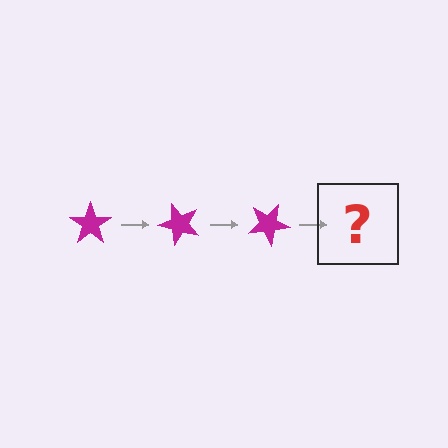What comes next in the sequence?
The next element should be a magenta star rotated 150 degrees.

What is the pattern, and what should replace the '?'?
The pattern is that the star rotates 50 degrees each step. The '?' should be a magenta star rotated 150 degrees.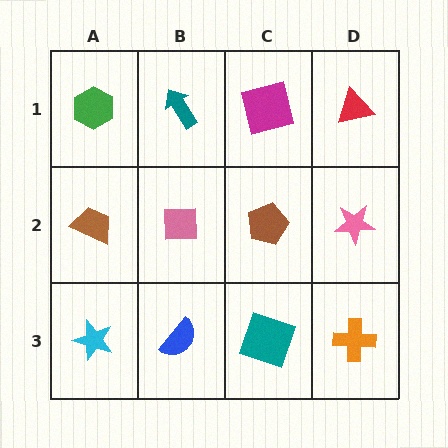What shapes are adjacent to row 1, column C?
A brown pentagon (row 2, column C), a teal arrow (row 1, column B), a red triangle (row 1, column D).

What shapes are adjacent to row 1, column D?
A pink star (row 2, column D), a magenta square (row 1, column C).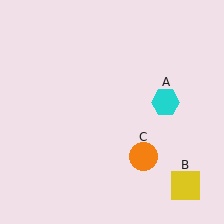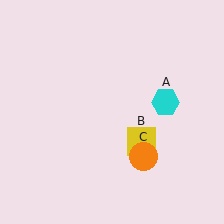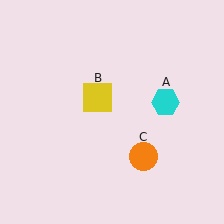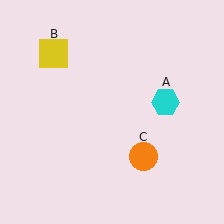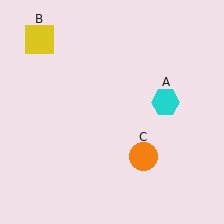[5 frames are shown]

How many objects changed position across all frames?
1 object changed position: yellow square (object B).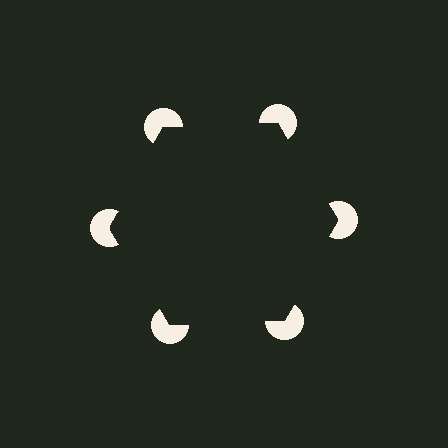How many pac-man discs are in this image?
There are 6 — one at each vertex of the illusory hexagon.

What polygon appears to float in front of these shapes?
An illusory hexagon — its edges are inferred from the aligned wedge cuts in the pac-man discs, not physically drawn.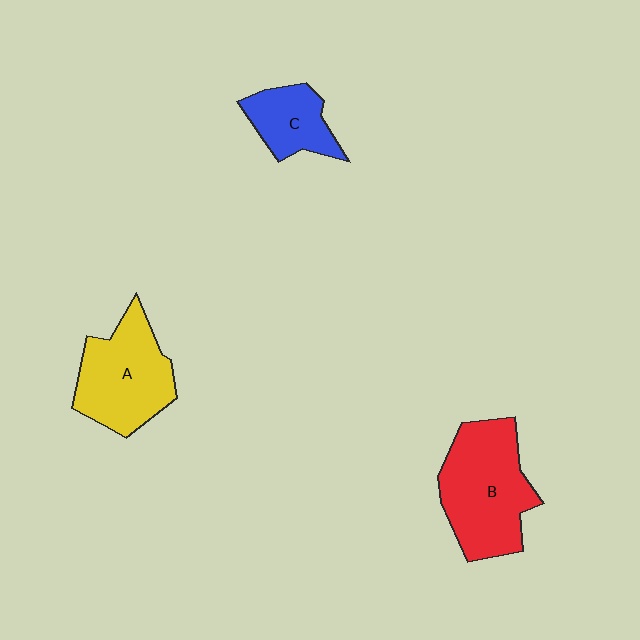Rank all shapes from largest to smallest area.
From largest to smallest: B (red), A (yellow), C (blue).